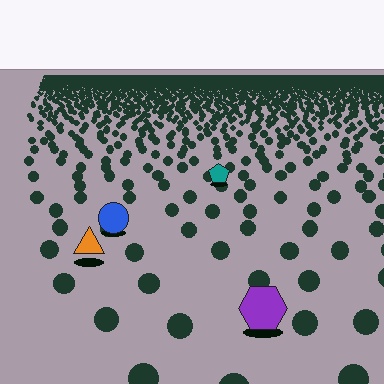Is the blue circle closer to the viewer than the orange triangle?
No. The orange triangle is closer — you can tell from the texture gradient: the ground texture is coarser near it.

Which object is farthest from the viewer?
The teal pentagon is farthest from the viewer. It appears smaller and the ground texture around it is denser.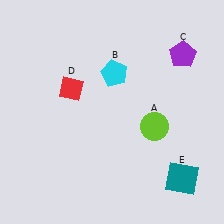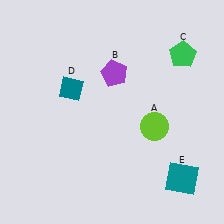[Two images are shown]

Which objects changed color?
B changed from cyan to purple. C changed from purple to green. D changed from red to teal.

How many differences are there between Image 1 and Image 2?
There are 3 differences between the two images.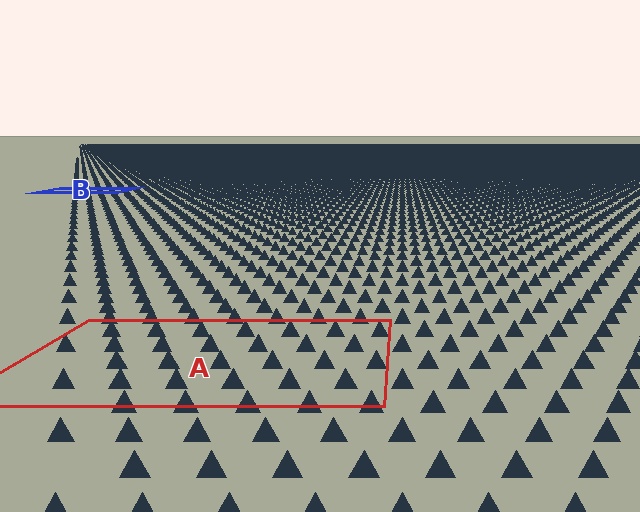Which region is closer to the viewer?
Region A is closer. The texture elements there are larger and more spread out.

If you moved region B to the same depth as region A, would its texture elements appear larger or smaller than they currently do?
They would appear larger. At a closer depth, the same texture elements are projected at a bigger on-screen size.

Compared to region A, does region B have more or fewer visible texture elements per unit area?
Region B has more texture elements per unit area — they are packed more densely because it is farther away.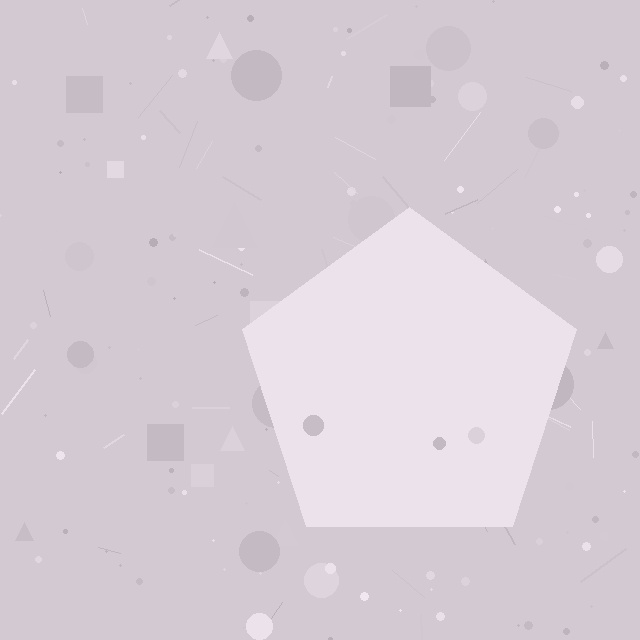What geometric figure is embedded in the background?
A pentagon is embedded in the background.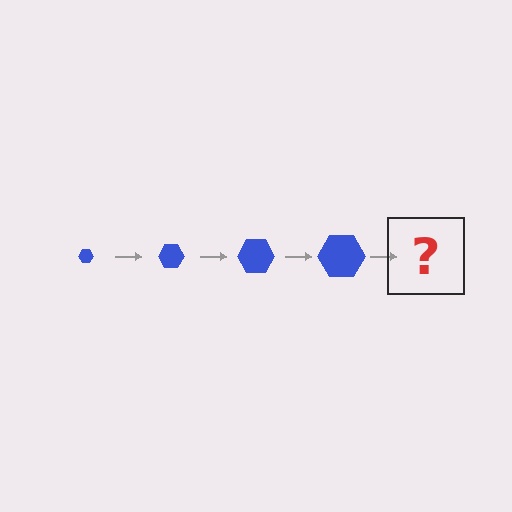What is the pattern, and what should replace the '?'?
The pattern is that the hexagon gets progressively larger each step. The '?' should be a blue hexagon, larger than the previous one.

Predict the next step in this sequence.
The next step is a blue hexagon, larger than the previous one.